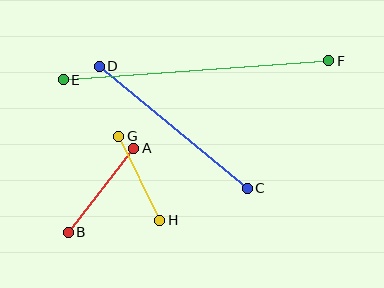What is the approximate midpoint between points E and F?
The midpoint is at approximately (196, 70) pixels.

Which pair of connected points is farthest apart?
Points E and F are farthest apart.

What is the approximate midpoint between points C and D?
The midpoint is at approximately (173, 127) pixels.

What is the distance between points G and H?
The distance is approximately 93 pixels.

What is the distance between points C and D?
The distance is approximately 191 pixels.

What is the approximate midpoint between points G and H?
The midpoint is at approximately (139, 178) pixels.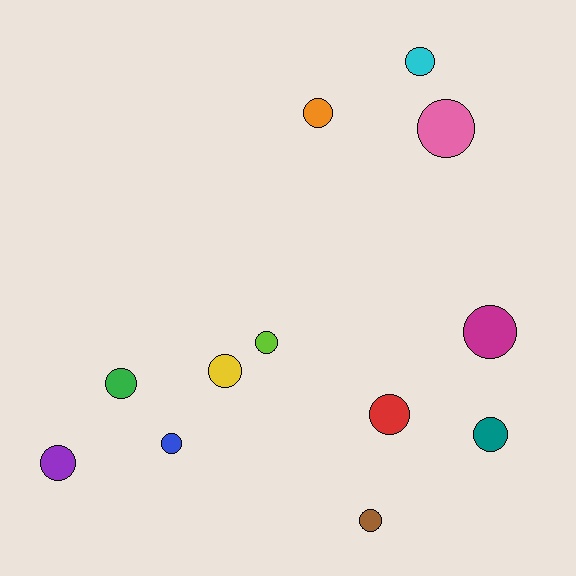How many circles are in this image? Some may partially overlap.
There are 12 circles.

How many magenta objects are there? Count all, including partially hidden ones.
There is 1 magenta object.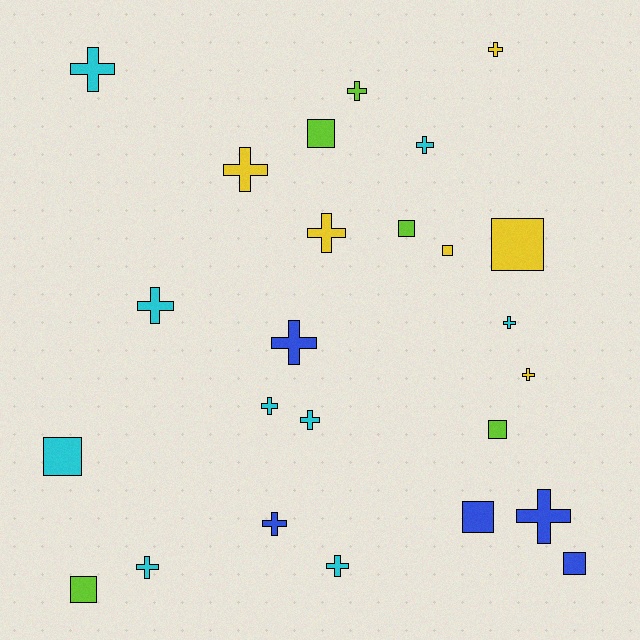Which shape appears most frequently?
Cross, with 16 objects.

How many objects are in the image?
There are 25 objects.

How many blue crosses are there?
There are 3 blue crosses.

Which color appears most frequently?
Cyan, with 9 objects.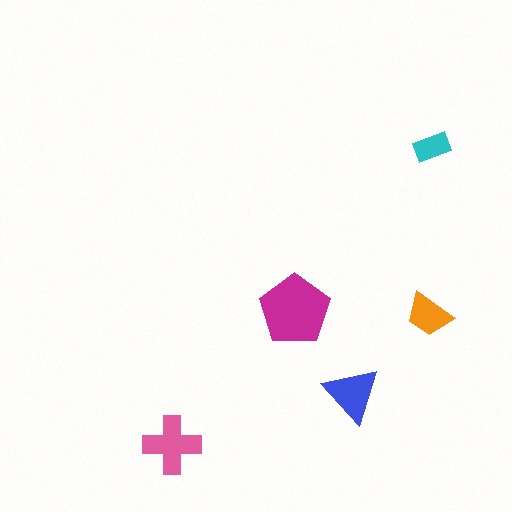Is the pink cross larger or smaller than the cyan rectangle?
Larger.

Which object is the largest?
The magenta pentagon.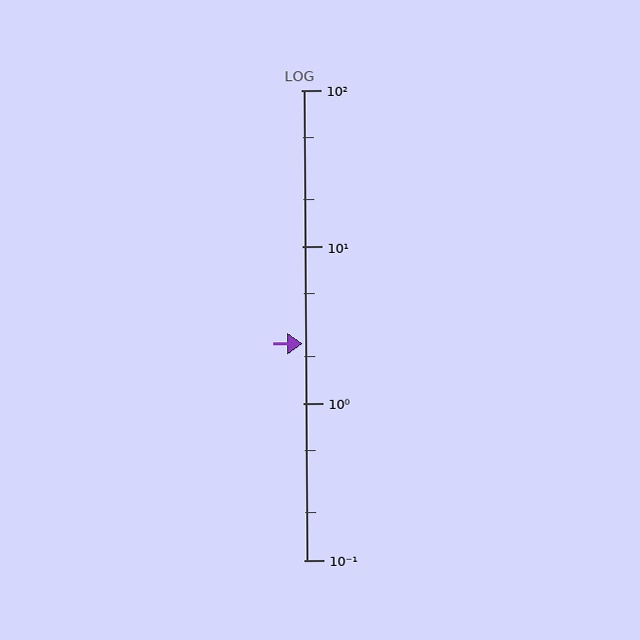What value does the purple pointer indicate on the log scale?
The pointer indicates approximately 2.4.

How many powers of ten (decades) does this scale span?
The scale spans 3 decades, from 0.1 to 100.